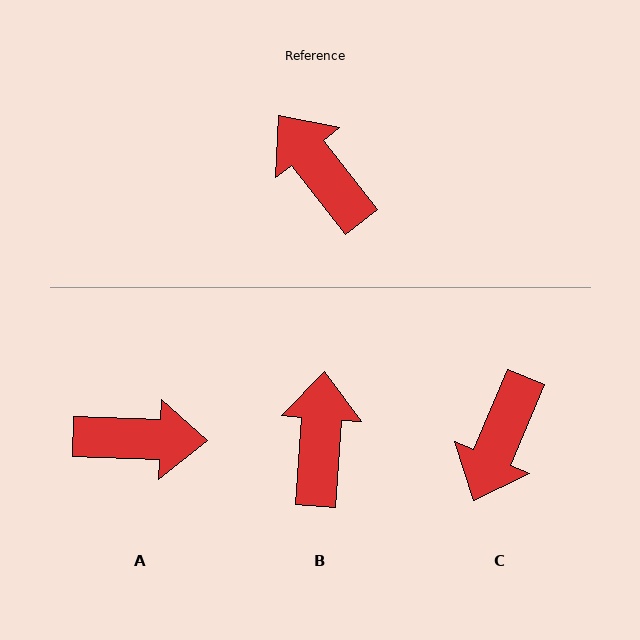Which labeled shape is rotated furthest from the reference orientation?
A, about 130 degrees away.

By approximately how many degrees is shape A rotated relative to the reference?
Approximately 130 degrees clockwise.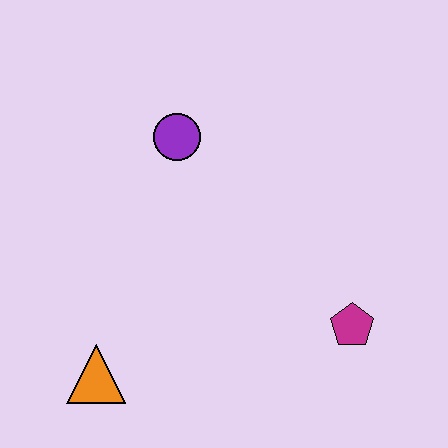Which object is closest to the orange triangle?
The purple circle is closest to the orange triangle.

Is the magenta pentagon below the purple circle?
Yes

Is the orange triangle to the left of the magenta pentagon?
Yes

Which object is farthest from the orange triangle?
The magenta pentagon is farthest from the orange triangle.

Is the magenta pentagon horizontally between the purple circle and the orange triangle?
No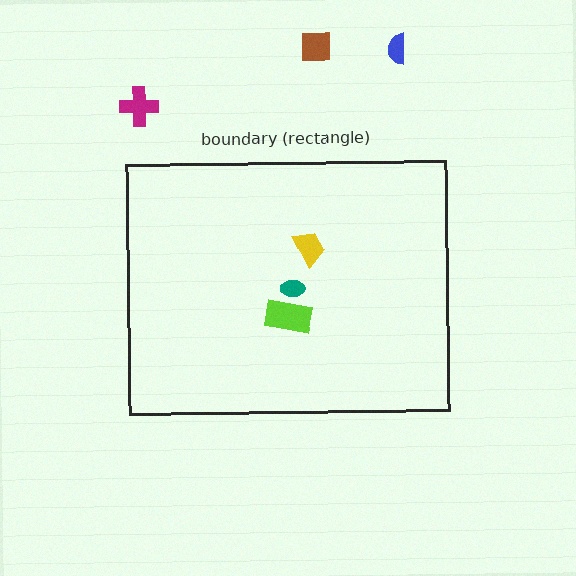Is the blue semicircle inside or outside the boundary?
Outside.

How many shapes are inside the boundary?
3 inside, 3 outside.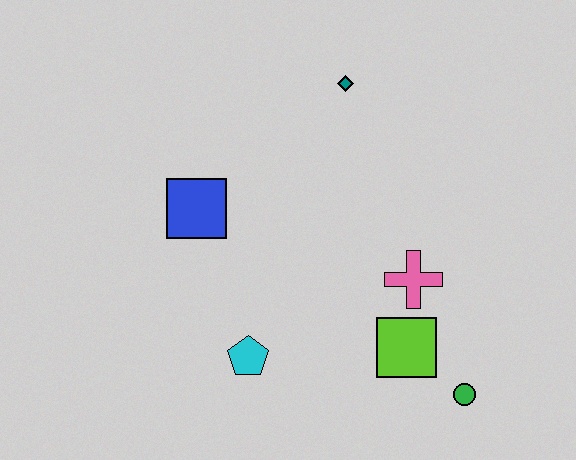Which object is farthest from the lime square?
The teal diamond is farthest from the lime square.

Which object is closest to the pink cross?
The lime square is closest to the pink cross.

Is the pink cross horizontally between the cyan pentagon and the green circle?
Yes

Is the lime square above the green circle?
Yes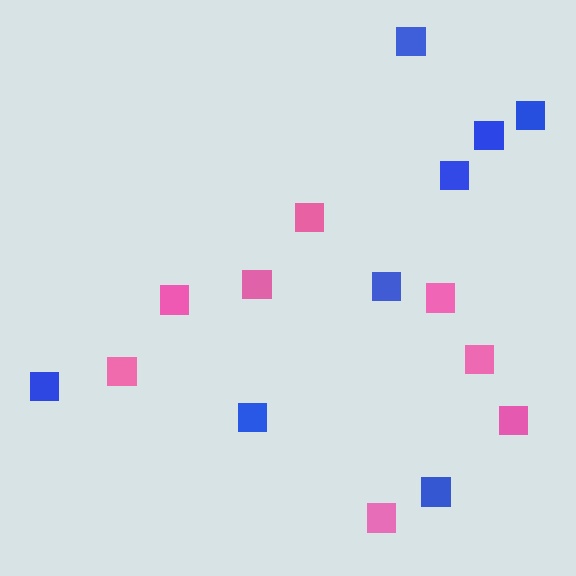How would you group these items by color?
There are 2 groups: one group of blue squares (8) and one group of pink squares (8).